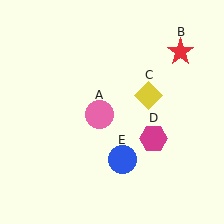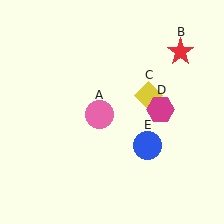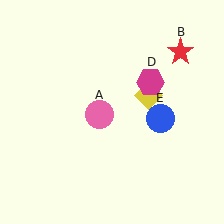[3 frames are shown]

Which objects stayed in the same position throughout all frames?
Pink circle (object A) and red star (object B) and yellow diamond (object C) remained stationary.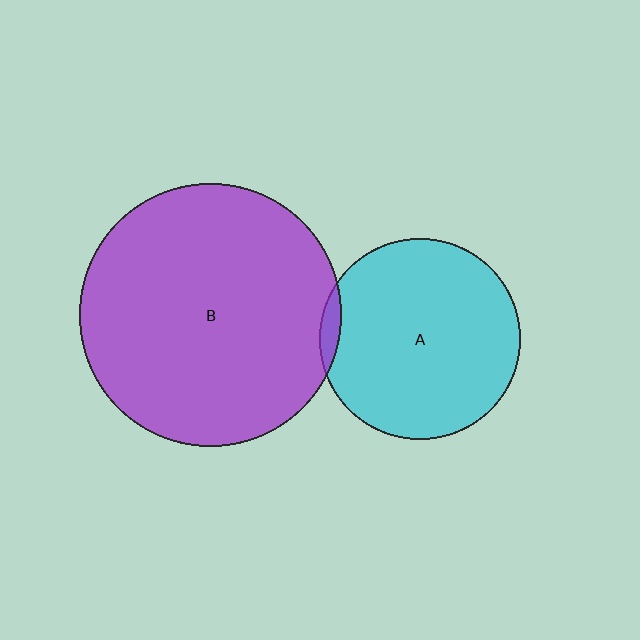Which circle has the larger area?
Circle B (purple).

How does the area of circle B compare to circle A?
Approximately 1.7 times.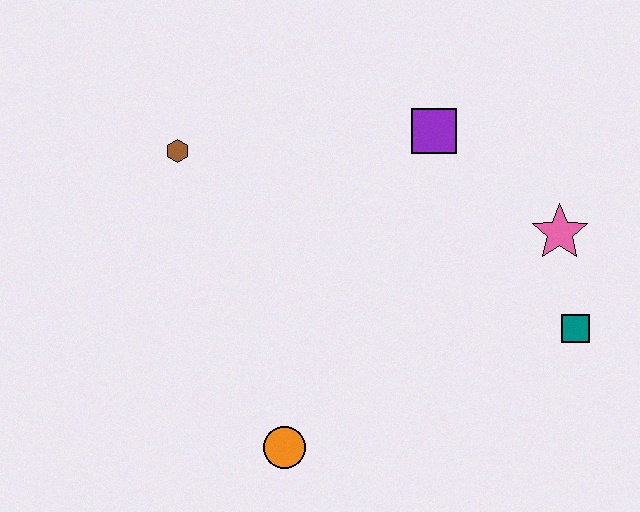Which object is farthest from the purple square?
The orange circle is farthest from the purple square.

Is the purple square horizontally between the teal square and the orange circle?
Yes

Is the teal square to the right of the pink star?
Yes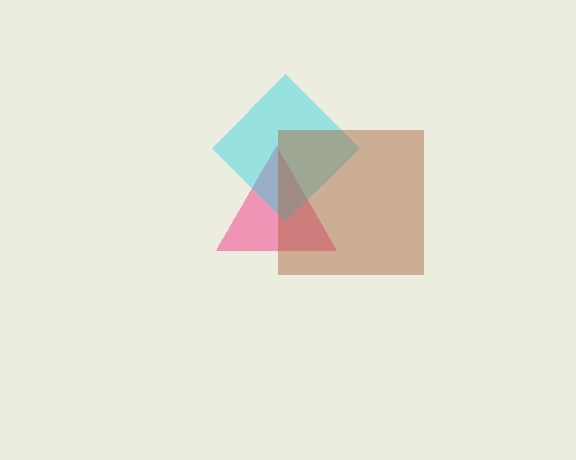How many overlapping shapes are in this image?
There are 3 overlapping shapes in the image.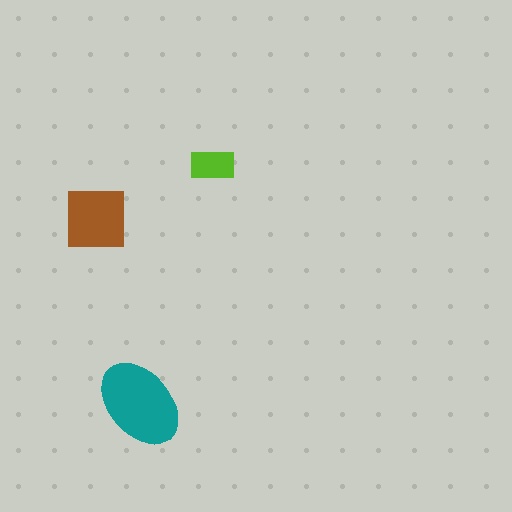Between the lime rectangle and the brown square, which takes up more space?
The brown square.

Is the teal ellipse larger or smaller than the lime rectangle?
Larger.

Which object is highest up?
The lime rectangle is topmost.